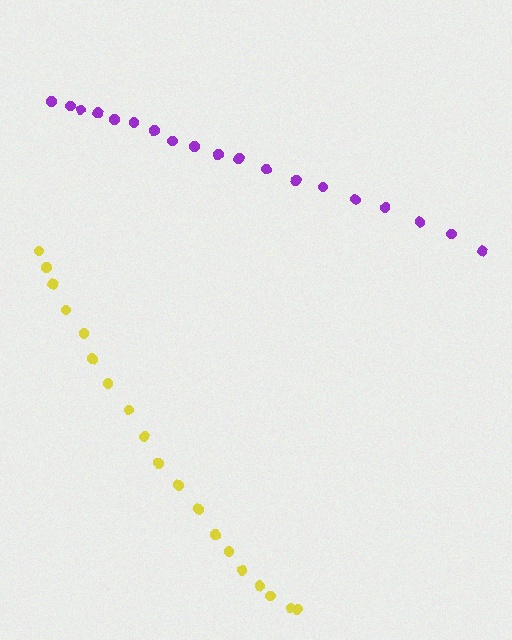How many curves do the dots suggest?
There are 2 distinct paths.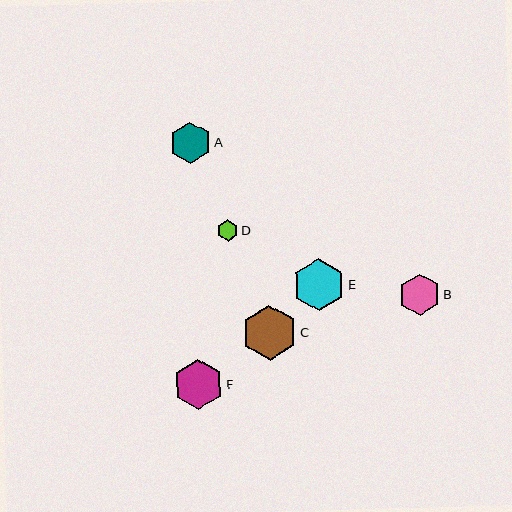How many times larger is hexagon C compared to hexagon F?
Hexagon C is approximately 1.1 times the size of hexagon F.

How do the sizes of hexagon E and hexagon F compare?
Hexagon E and hexagon F are approximately the same size.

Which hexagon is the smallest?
Hexagon D is the smallest with a size of approximately 22 pixels.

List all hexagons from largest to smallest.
From largest to smallest: C, E, F, A, B, D.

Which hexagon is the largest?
Hexagon C is the largest with a size of approximately 55 pixels.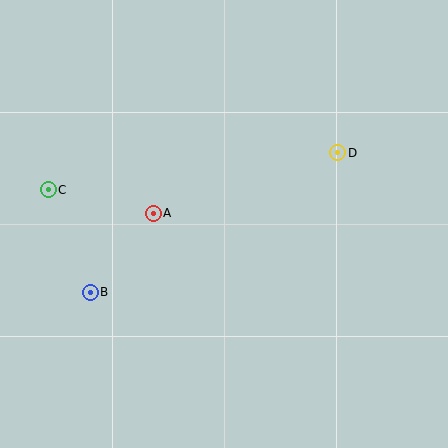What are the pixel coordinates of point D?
Point D is at (338, 153).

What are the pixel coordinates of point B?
Point B is at (90, 292).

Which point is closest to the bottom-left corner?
Point B is closest to the bottom-left corner.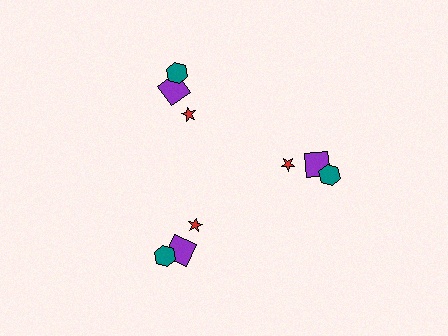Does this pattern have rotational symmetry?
Yes, this pattern has 3-fold rotational symmetry. It looks the same after rotating 120 degrees around the center.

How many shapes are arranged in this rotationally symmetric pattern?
There are 9 shapes, arranged in 3 groups of 3.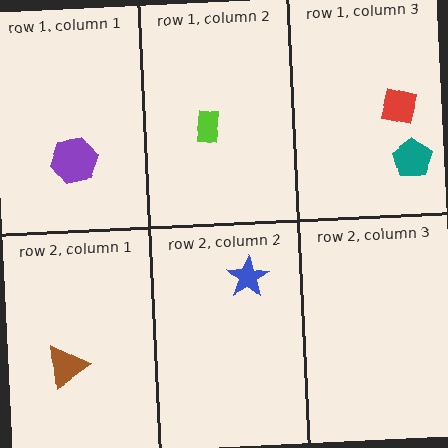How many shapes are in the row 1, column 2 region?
1.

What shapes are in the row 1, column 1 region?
The purple hexagon.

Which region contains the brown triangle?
The row 2, column 1 region.